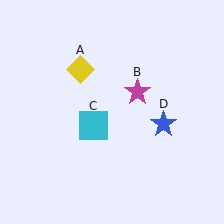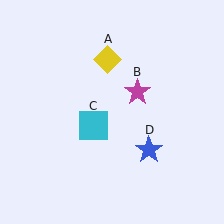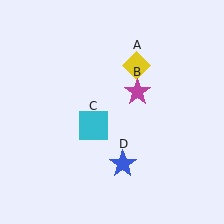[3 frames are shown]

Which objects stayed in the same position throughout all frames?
Magenta star (object B) and cyan square (object C) remained stationary.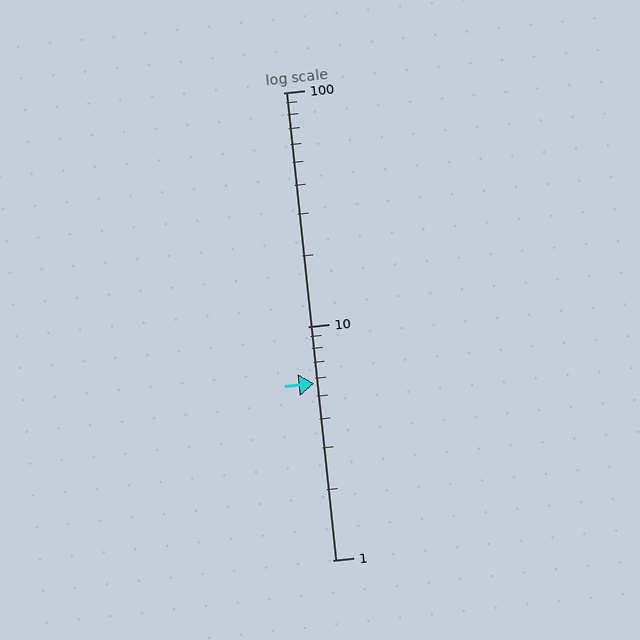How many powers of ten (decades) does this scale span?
The scale spans 2 decades, from 1 to 100.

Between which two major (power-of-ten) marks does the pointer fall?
The pointer is between 1 and 10.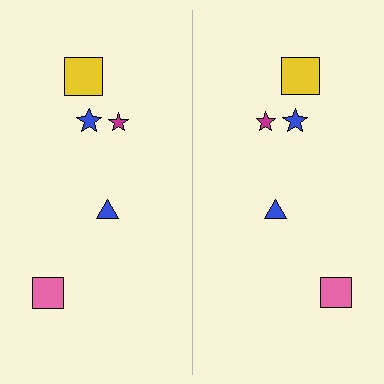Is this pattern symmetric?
Yes, this pattern has bilateral (reflection) symmetry.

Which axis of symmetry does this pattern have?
The pattern has a vertical axis of symmetry running through the center of the image.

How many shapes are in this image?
There are 10 shapes in this image.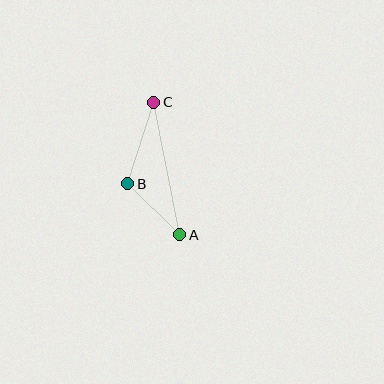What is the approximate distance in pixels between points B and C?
The distance between B and C is approximately 86 pixels.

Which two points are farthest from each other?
Points A and C are farthest from each other.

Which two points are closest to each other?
Points A and B are closest to each other.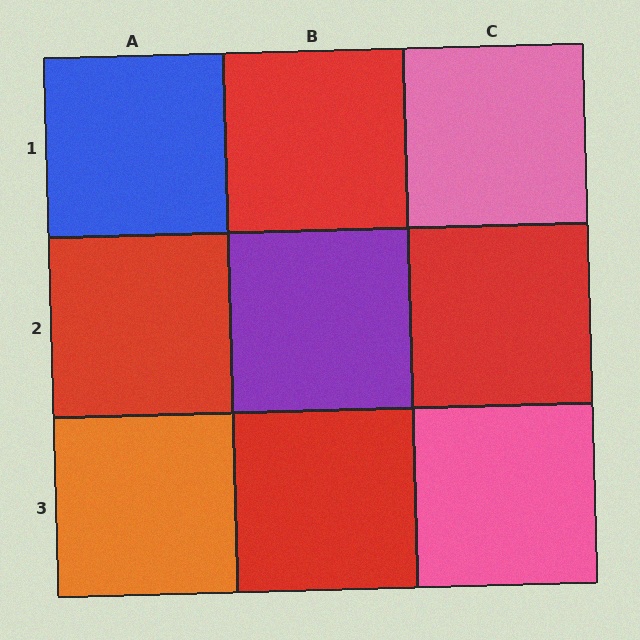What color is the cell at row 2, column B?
Purple.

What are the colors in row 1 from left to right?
Blue, red, pink.